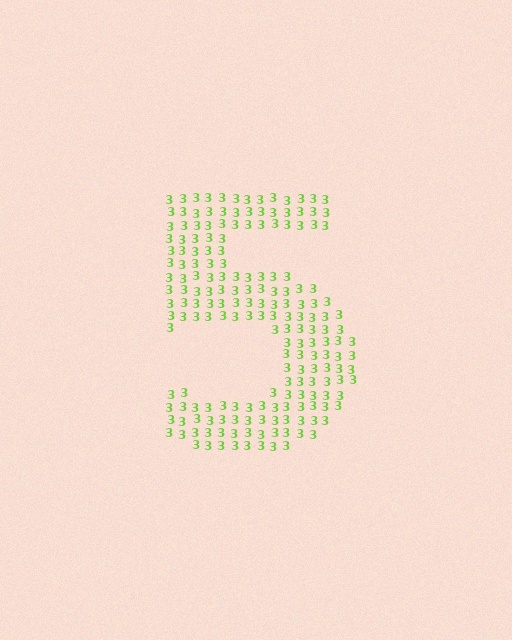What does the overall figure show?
The overall figure shows the digit 5.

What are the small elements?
The small elements are digit 3's.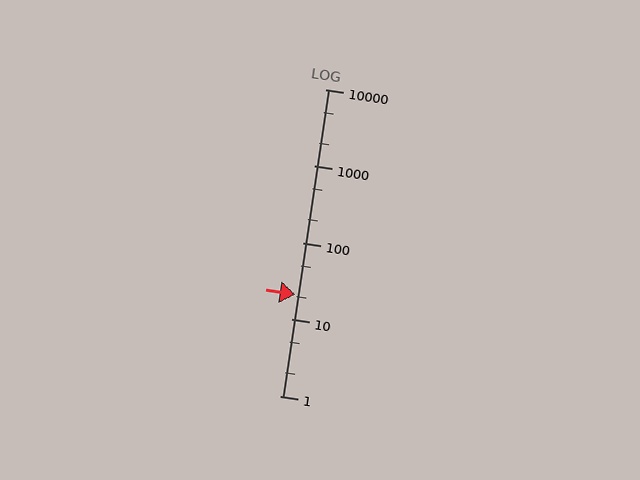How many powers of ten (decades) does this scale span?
The scale spans 4 decades, from 1 to 10000.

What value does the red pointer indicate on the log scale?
The pointer indicates approximately 21.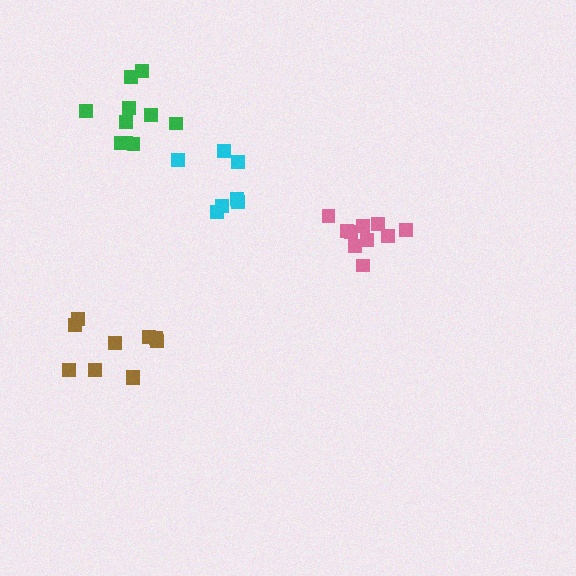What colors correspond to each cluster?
The clusters are colored: pink, cyan, brown, green.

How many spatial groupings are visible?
There are 4 spatial groupings.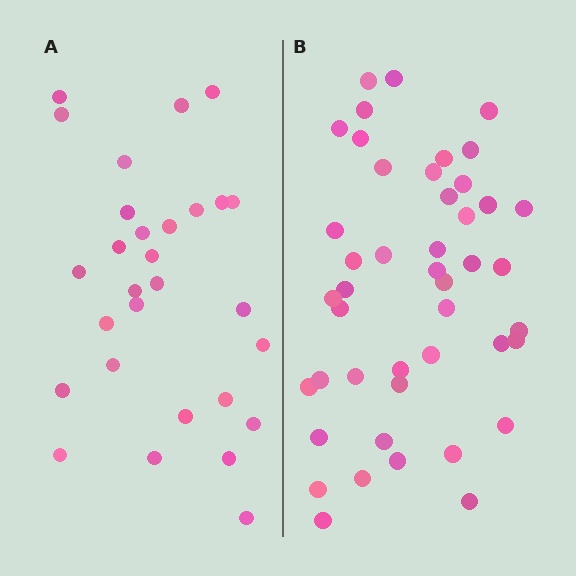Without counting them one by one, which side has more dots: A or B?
Region B (the right region) has more dots.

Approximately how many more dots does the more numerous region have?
Region B has approximately 15 more dots than region A.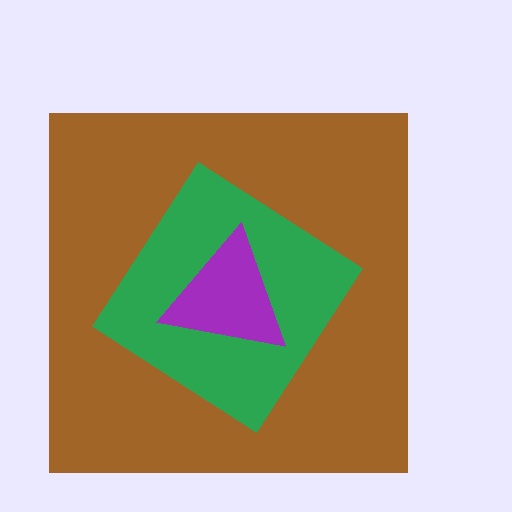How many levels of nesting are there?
3.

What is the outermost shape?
The brown square.